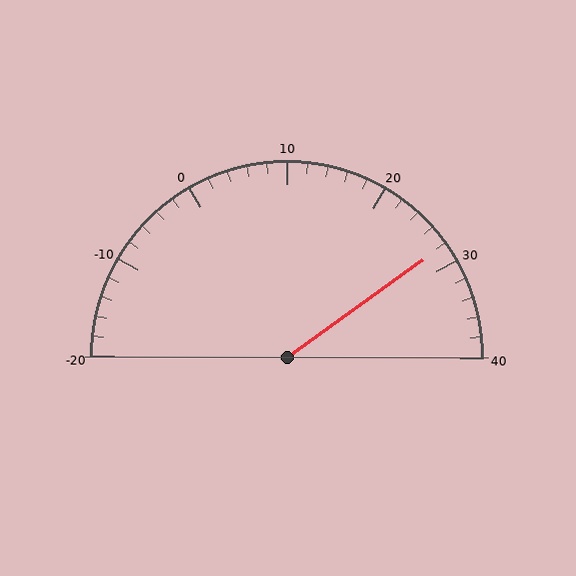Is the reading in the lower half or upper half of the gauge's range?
The reading is in the upper half of the range (-20 to 40).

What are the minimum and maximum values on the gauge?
The gauge ranges from -20 to 40.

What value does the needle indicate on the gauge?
The needle indicates approximately 28.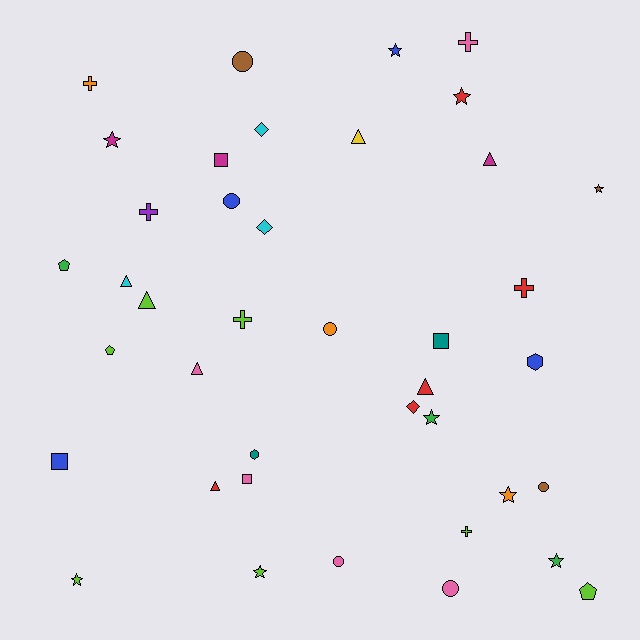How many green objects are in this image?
There are 3 green objects.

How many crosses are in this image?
There are 6 crosses.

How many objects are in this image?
There are 40 objects.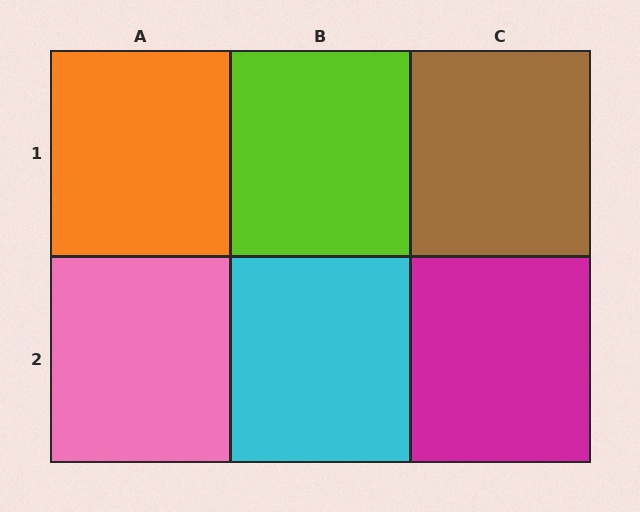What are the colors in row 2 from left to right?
Pink, cyan, magenta.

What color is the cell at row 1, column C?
Brown.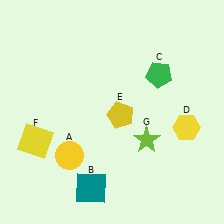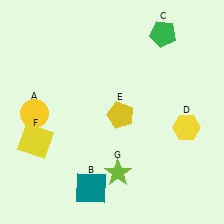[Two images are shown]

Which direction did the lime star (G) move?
The lime star (G) moved down.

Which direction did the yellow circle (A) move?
The yellow circle (A) moved up.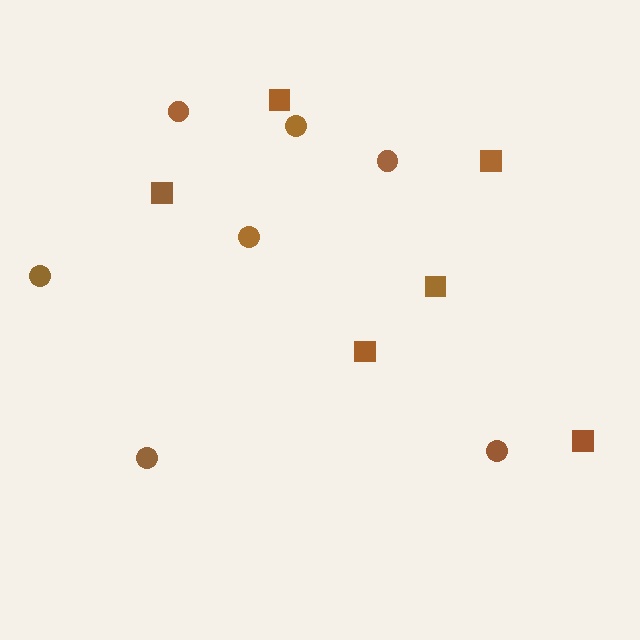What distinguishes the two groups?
There are 2 groups: one group of circles (7) and one group of squares (6).